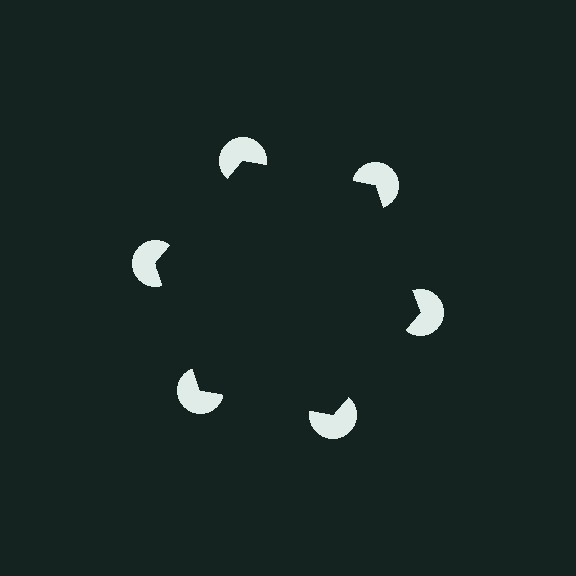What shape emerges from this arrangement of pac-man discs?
An illusory hexagon — its edges are inferred from the aligned wedge cuts in the pac-man discs, not physically drawn.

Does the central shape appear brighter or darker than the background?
It typically appears slightly darker than the background, even though no actual brightness change is drawn.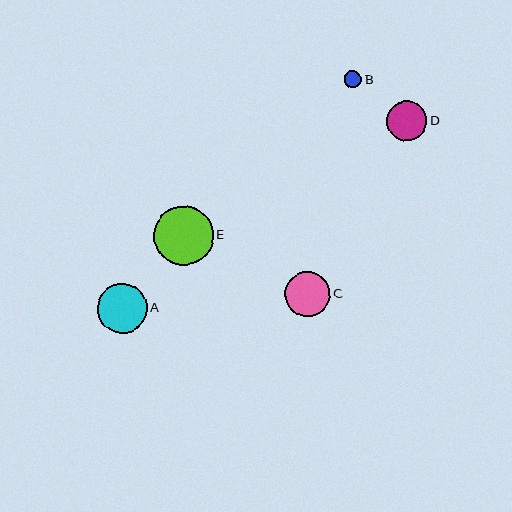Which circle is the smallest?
Circle B is the smallest with a size of approximately 17 pixels.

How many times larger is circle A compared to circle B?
Circle A is approximately 2.8 times the size of circle B.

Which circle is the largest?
Circle E is the largest with a size of approximately 60 pixels.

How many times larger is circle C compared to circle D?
Circle C is approximately 1.1 times the size of circle D.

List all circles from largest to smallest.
From largest to smallest: E, A, C, D, B.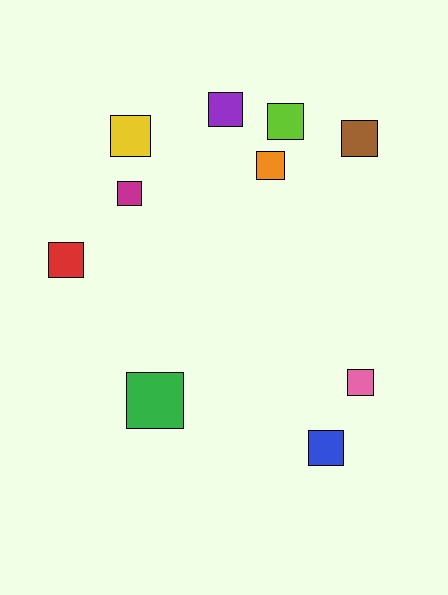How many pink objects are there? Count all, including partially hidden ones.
There is 1 pink object.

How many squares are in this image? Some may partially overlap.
There are 10 squares.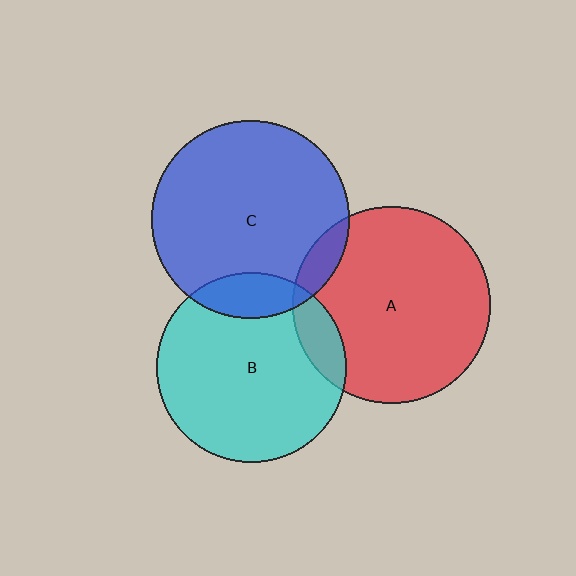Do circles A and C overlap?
Yes.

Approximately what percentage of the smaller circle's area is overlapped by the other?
Approximately 10%.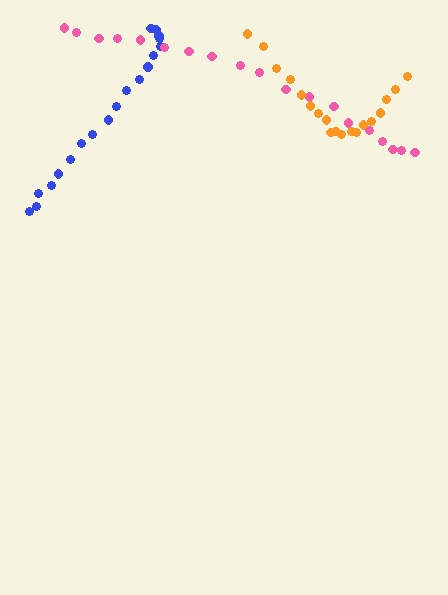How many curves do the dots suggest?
There are 3 distinct paths.